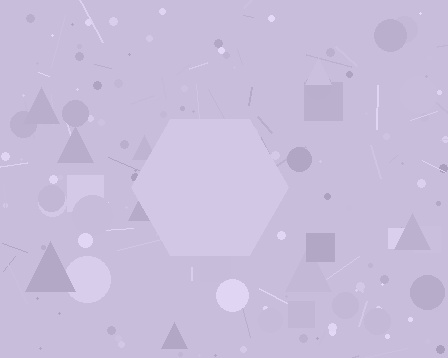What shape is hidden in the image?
A hexagon is hidden in the image.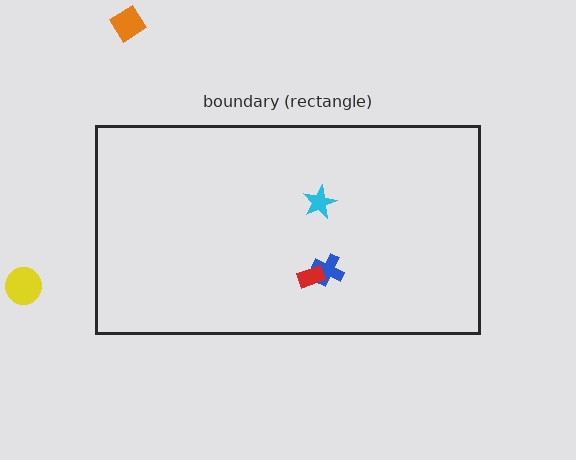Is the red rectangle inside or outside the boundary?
Inside.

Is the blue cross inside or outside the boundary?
Inside.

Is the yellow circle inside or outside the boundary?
Outside.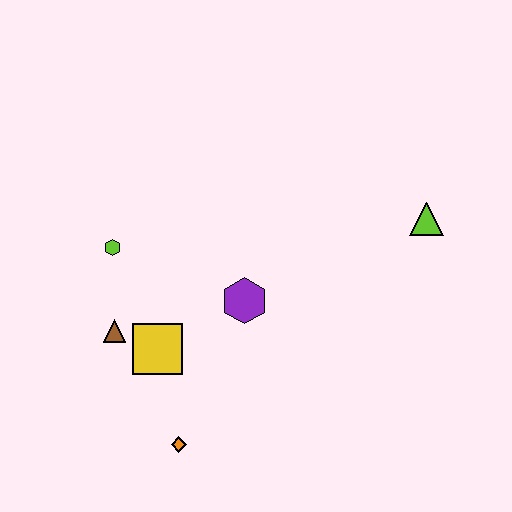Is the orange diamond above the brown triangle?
No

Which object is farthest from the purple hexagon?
The lime triangle is farthest from the purple hexagon.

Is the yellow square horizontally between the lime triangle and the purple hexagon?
No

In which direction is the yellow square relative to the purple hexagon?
The yellow square is to the left of the purple hexagon.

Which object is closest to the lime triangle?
The purple hexagon is closest to the lime triangle.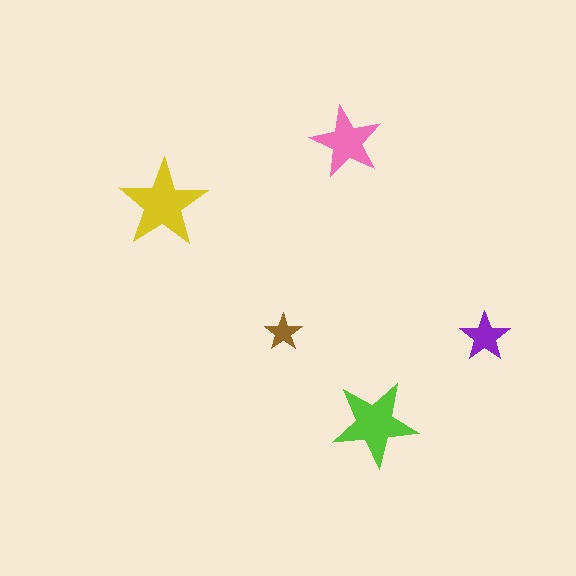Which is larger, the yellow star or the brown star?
The yellow one.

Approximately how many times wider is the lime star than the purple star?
About 1.5 times wider.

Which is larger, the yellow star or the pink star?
The yellow one.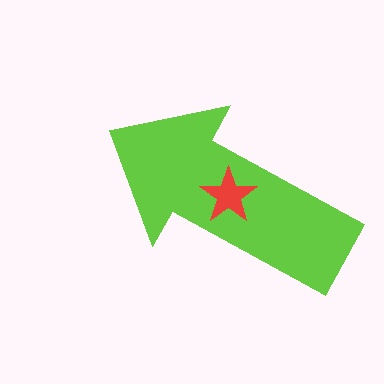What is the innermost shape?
The red star.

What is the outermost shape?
The lime arrow.